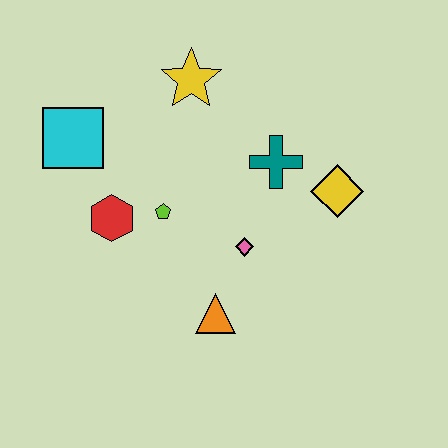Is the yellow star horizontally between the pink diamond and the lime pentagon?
Yes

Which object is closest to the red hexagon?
The lime pentagon is closest to the red hexagon.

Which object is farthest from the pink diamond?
The cyan square is farthest from the pink diamond.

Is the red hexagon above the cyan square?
No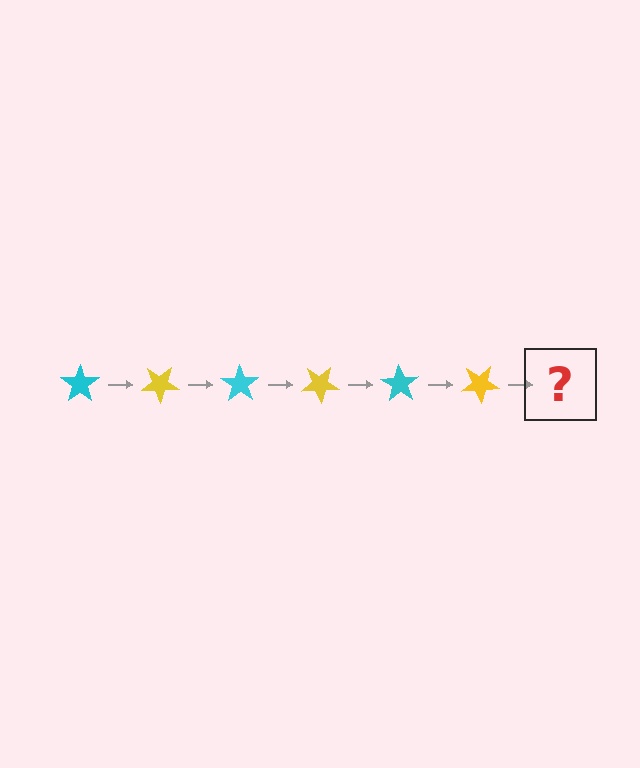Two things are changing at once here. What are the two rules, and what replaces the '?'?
The two rules are that it rotates 35 degrees each step and the color cycles through cyan and yellow. The '?' should be a cyan star, rotated 210 degrees from the start.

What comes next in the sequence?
The next element should be a cyan star, rotated 210 degrees from the start.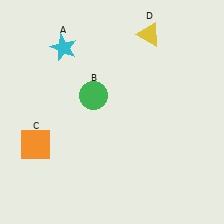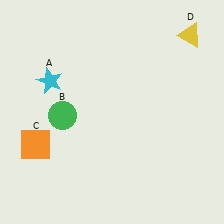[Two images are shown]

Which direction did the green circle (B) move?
The green circle (B) moved left.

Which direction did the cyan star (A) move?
The cyan star (A) moved down.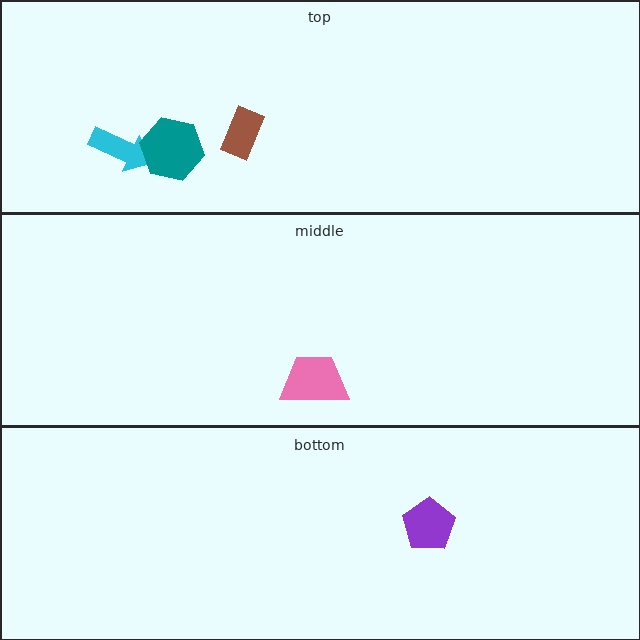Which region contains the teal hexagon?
The top region.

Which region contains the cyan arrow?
The top region.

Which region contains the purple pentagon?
The bottom region.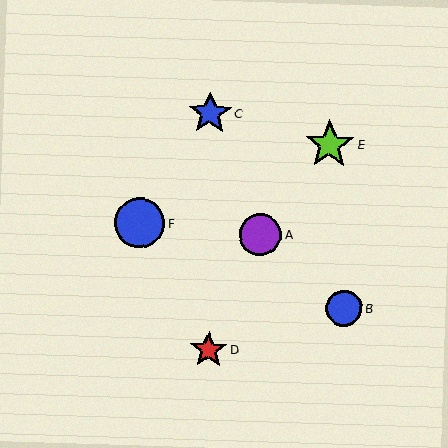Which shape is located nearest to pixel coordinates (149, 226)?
The blue circle (labeled F) at (140, 223) is nearest to that location.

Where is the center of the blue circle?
The center of the blue circle is at (344, 308).